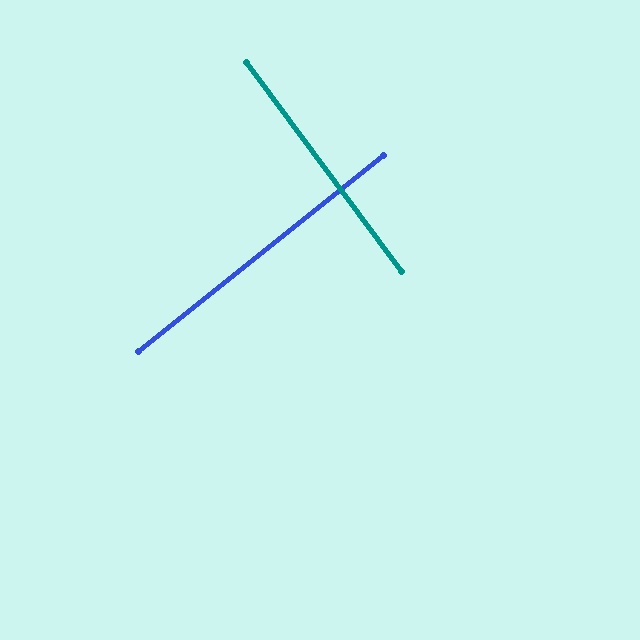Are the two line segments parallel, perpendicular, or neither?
Perpendicular — they meet at approximately 88°.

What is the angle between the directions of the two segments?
Approximately 88 degrees.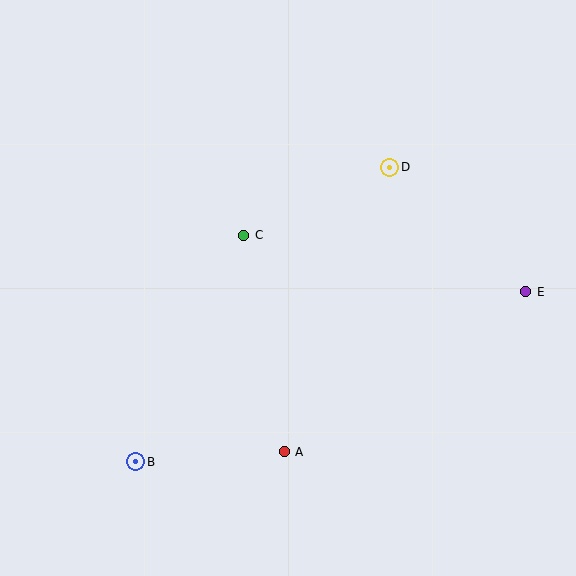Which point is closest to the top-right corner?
Point D is closest to the top-right corner.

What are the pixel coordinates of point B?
Point B is at (136, 462).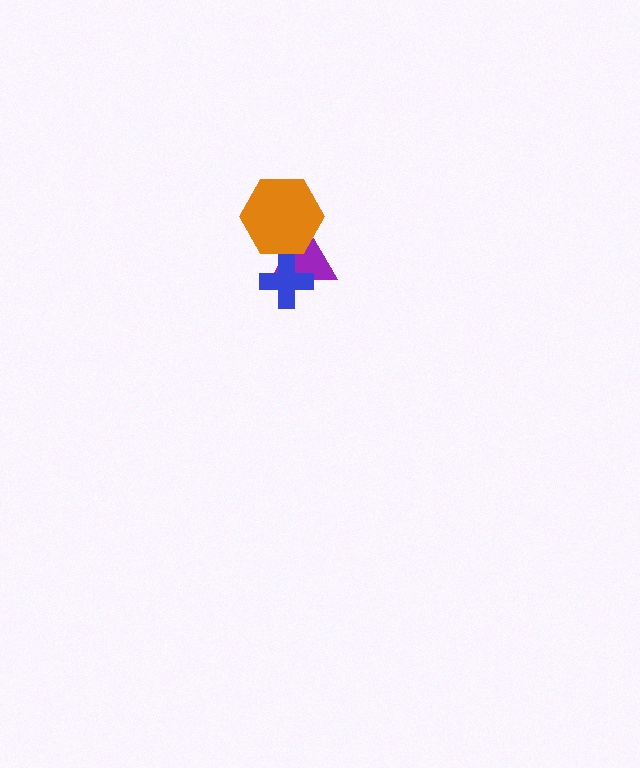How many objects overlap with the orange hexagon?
1 object overlaps with the orange hexagon.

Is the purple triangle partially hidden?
Yes, it is partially covered by another shape.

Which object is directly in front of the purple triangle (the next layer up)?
The blue cross is directly in front of the purple triangle.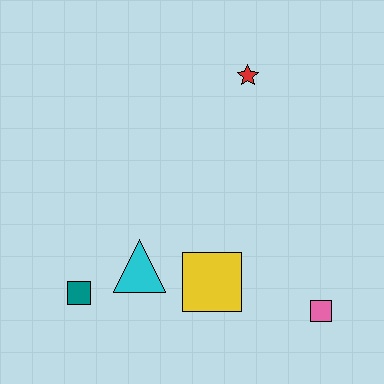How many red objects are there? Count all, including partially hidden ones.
There is 1 red object.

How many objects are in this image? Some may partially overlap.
There are 5 objects.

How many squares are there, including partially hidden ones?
There are 3 squares.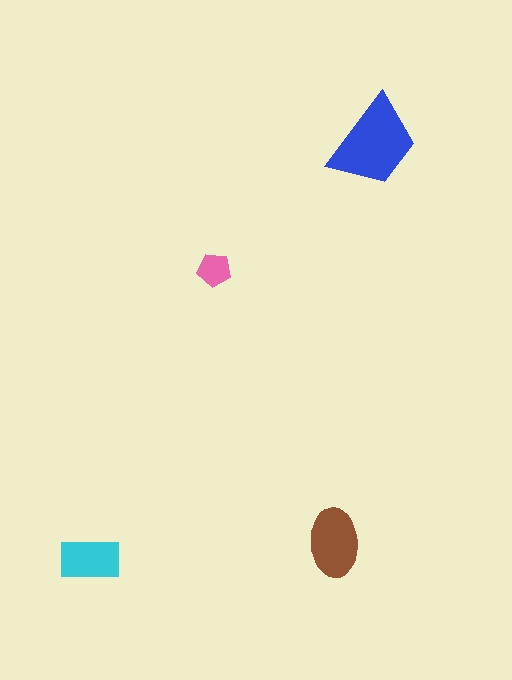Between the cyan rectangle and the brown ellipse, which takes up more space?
The brown ellipse.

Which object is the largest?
The blue trapezoid.